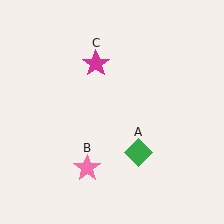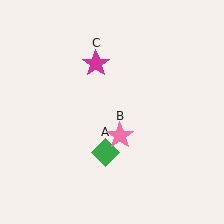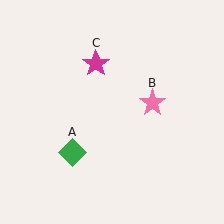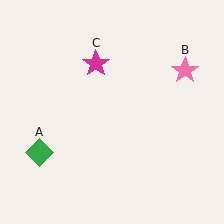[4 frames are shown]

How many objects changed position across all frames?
2 objects changed position: green diamond (object A), pink star (object B).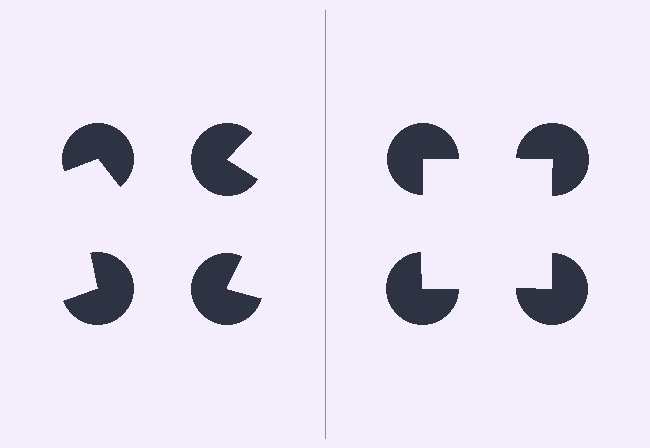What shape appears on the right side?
An illusory square.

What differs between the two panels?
The pac-man discs are positioned identically on both sides; only the wedge orientations differ. On the right they align to a square; on the left they are misaligned.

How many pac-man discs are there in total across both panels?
8 — 4 on each side.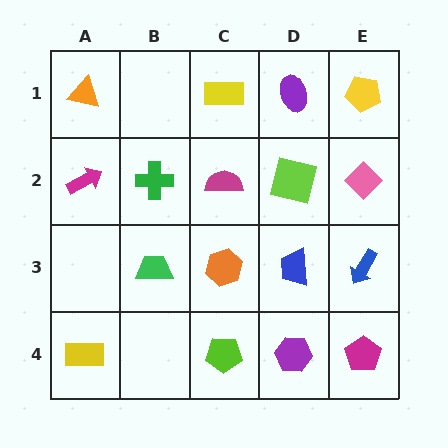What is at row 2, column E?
A pink diamond.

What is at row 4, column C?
A lime pentagon.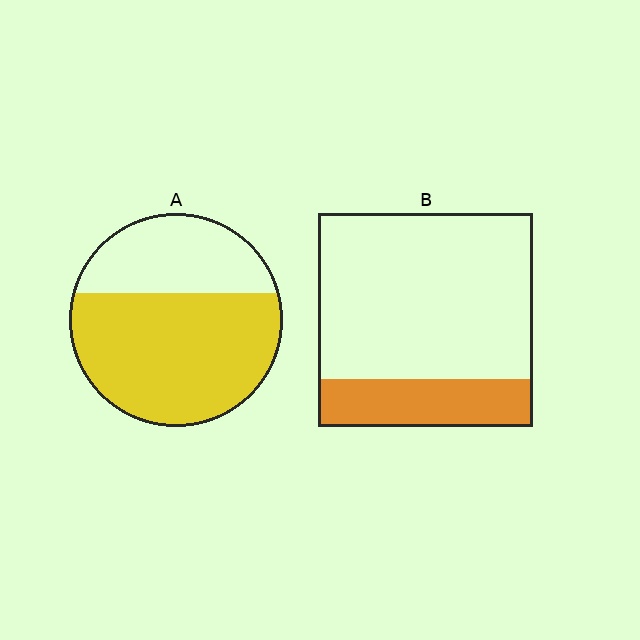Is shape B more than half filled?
No.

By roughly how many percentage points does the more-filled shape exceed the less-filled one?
By roughly 45 percentage points (A over B).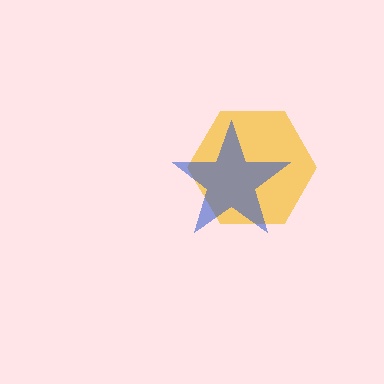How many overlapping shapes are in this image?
There are 2 overlapping shapes in the image.